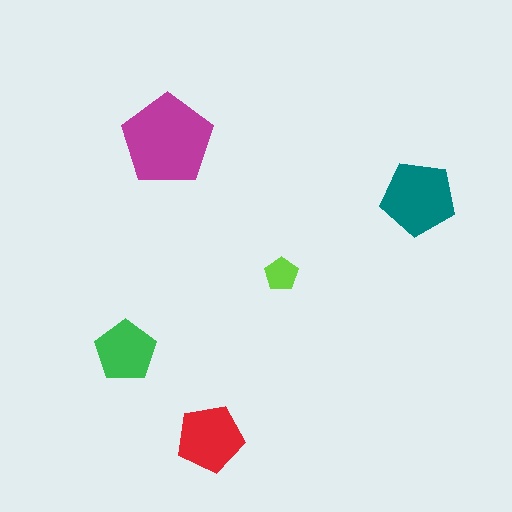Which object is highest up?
The magenta pentagon is topmost.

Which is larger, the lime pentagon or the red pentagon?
The red one.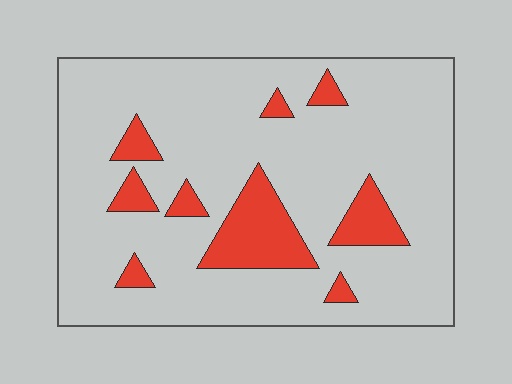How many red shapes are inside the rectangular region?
9.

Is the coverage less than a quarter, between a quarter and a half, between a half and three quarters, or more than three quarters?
Less than a quarter.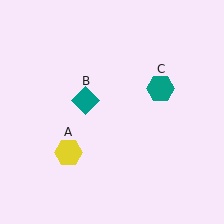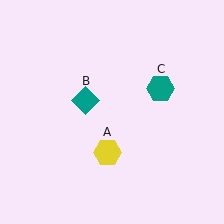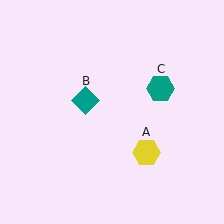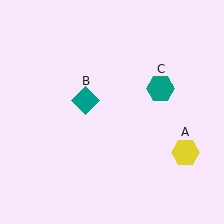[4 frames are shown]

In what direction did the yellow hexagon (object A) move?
The yellow hexagon (object A) moved right.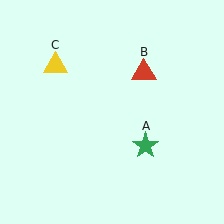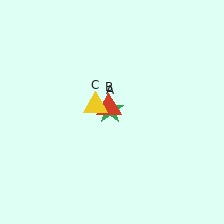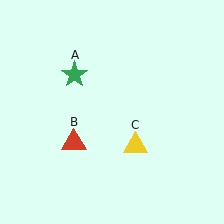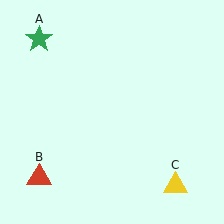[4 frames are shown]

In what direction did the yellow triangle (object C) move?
The yellow triangle (object C) moved down and to the right.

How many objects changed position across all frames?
3 objects changed position: green star (object A), red triangle (object B), yellow triangle (object C).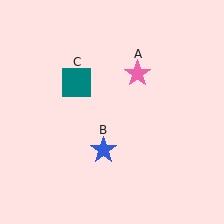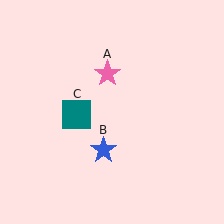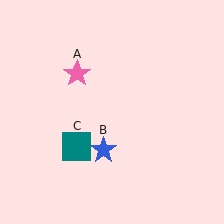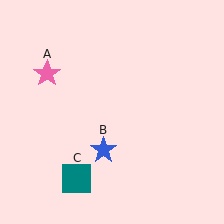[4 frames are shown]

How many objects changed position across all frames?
2 objects changed position: pink star (object A), teal square (object C).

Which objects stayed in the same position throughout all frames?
Blue star (object B) remained stationary.